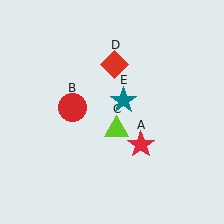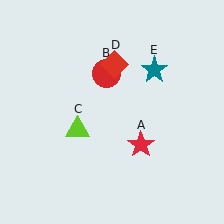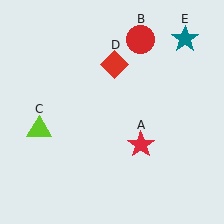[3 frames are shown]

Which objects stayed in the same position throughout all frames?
Red star (object A) and red diamond (object D) remained stationary.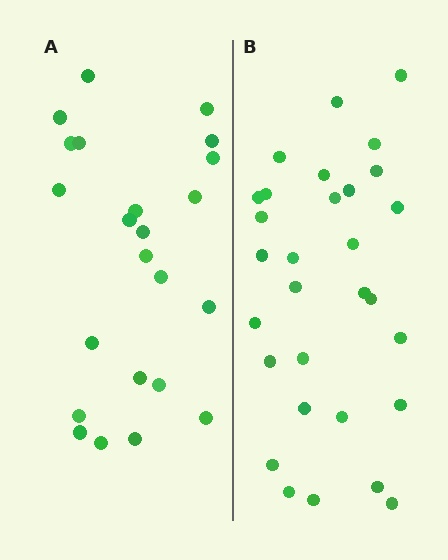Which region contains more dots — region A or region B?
Region B (the right region) has more dots.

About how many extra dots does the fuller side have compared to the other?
Region B has roughly 8 or so more dots than region A.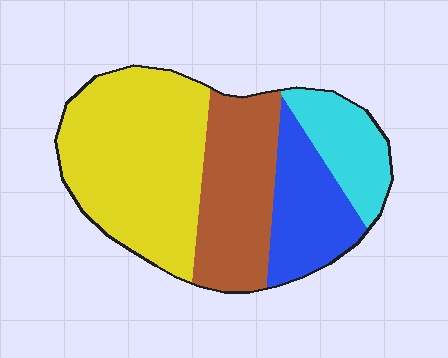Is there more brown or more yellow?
Yellow.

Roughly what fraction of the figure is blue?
Blue takes up less than a quarter of the figure.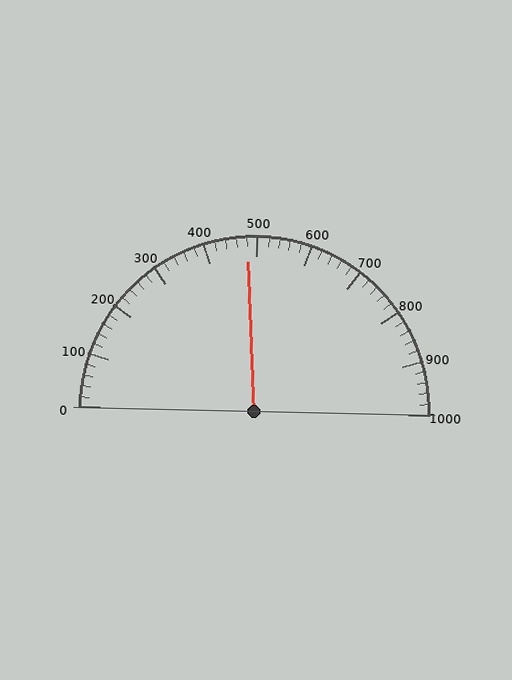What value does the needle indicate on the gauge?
The needle indicates approximately 480.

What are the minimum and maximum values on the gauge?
The gauge ranges from 0 to 1000.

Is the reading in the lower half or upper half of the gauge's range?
The reading is in the lower half of the range (0 to 1000).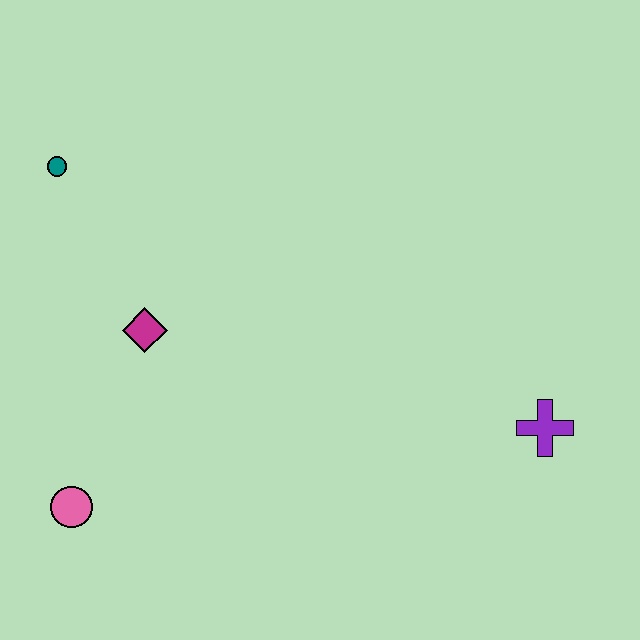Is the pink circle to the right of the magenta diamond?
No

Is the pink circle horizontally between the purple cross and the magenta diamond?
No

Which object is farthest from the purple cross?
The teal circle is farthest from the purple cross.